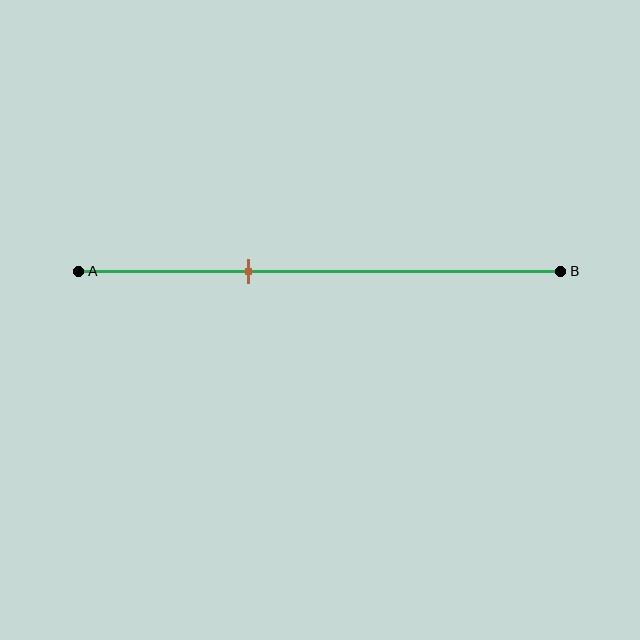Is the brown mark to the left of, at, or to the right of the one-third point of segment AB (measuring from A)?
The brown mark is approximately at the one-third point of segment AB.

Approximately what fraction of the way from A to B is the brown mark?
The brown mark is approximately 35% of the way from A to B.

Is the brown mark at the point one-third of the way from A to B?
Yes, the mark is approximately at the one-third point.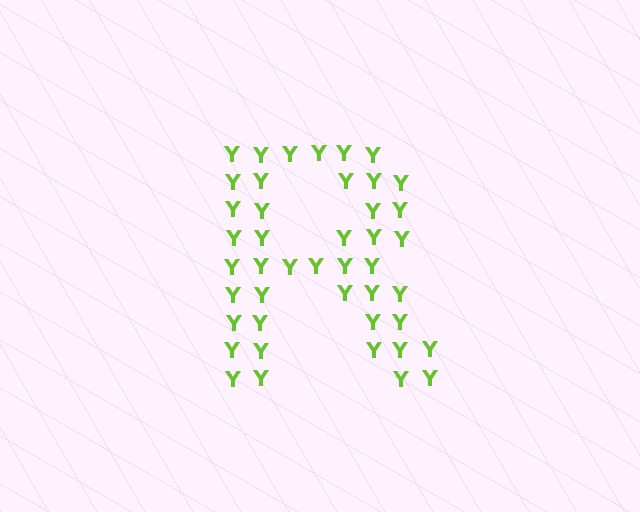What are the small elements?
The small elements are letter Y's.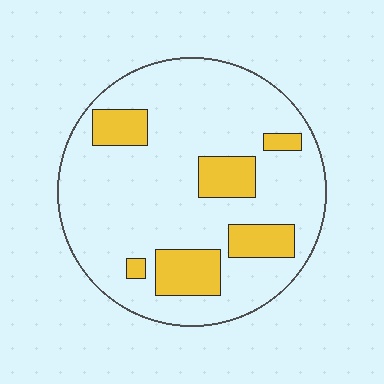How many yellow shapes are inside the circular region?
6.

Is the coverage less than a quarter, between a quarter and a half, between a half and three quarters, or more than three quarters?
Less than a quarter.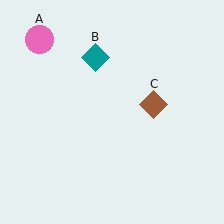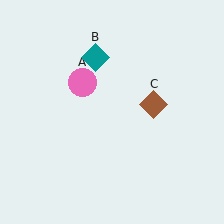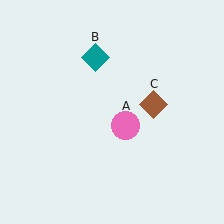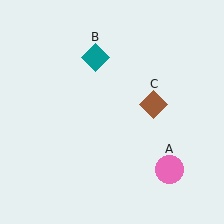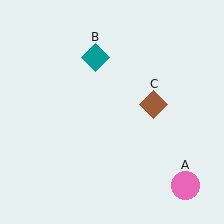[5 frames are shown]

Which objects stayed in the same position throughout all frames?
Teal diamond (object B) and brown diamond (object C) remained stationary.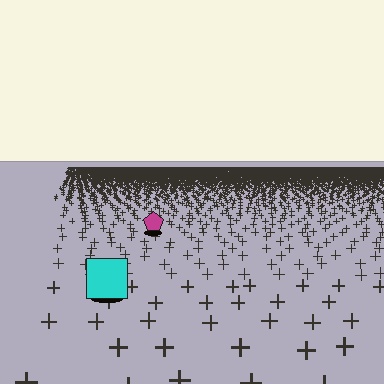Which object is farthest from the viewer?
The magenta pentagon is farthest from the viewer. It appears smaller and the ground texture around it is denser.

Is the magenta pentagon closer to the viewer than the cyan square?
No. The cyan square is closer — you can tell from the texture gradient: the ground texture is coarser near it.